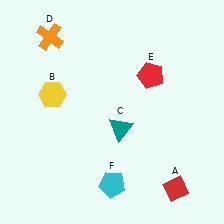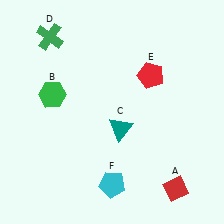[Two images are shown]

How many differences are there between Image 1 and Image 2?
There are 2 differences between the two images.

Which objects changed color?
B changed from yellow to green. D changed from orange to green.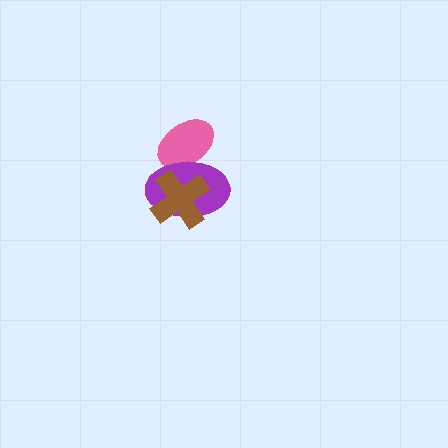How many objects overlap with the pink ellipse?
1 object overlaps with the pink ellipse.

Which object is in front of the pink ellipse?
The purple ellipse is in front of the pink ellipse.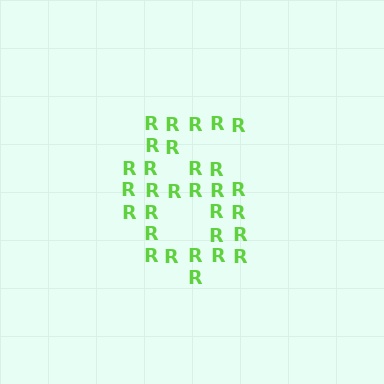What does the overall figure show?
The overall figure shows the digit 6.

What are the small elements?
The small elements are letter R's.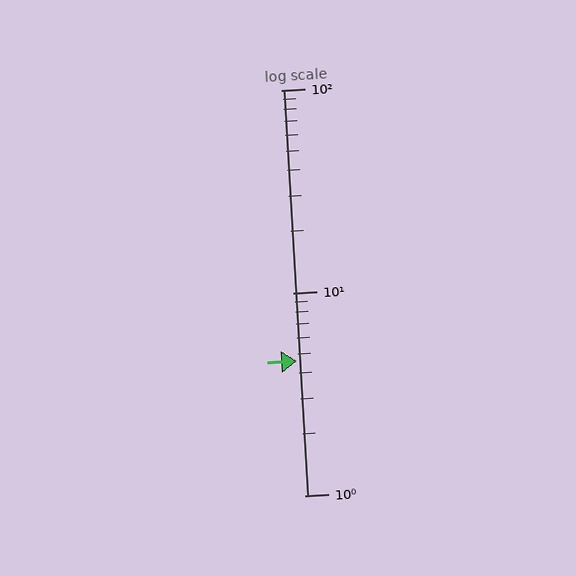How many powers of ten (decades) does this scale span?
The scale spans 2 decades, from 1 to 100.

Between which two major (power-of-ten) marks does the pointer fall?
The pointer is between 1 and 10.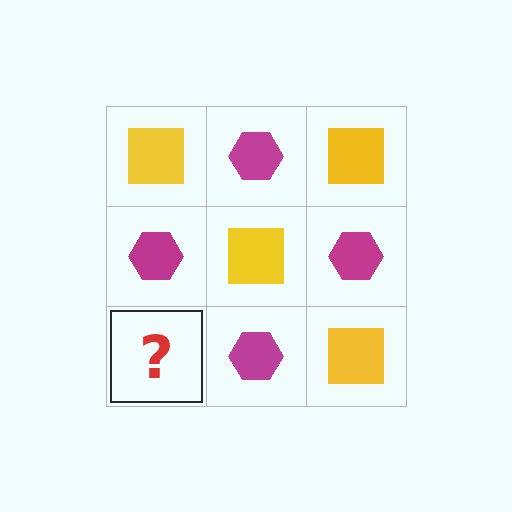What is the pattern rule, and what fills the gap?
The rule is that it alternates yellow square and magenta hexagon in a checkerboard pattern. The gap should be filled with a yellow square.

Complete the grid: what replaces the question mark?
The question mark should be replaced with a yellow square.